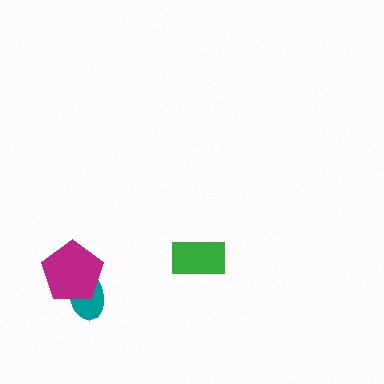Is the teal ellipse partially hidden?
Yes, it is partially covered by another shape.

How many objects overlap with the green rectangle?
0 objects overlap with the green rectangle.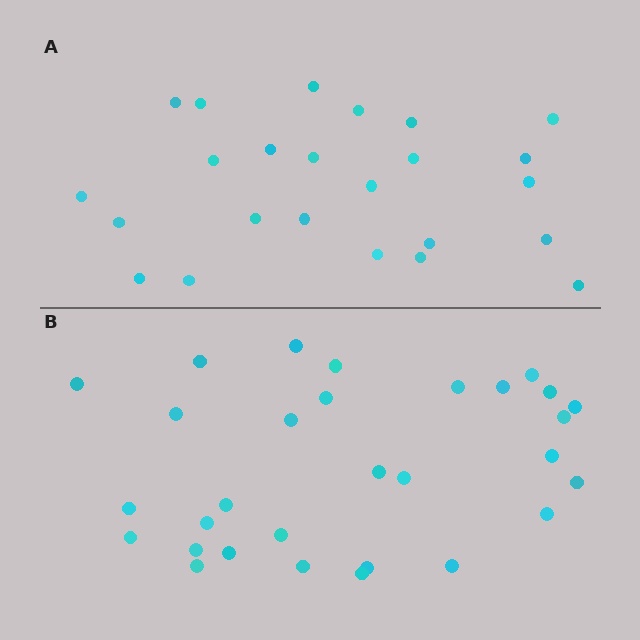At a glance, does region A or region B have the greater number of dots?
Region B (the bottom region) has more dots.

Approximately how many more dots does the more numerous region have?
Region B has about 6 more dots than region A.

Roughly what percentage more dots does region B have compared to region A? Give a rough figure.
About 25% more.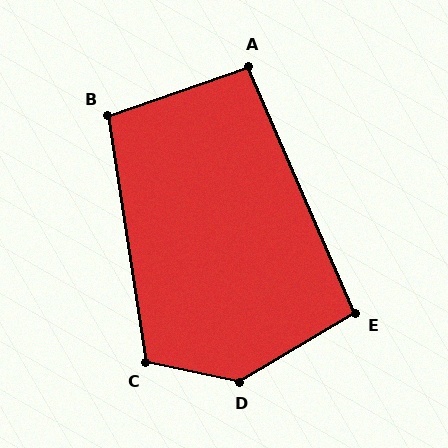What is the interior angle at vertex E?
Approximately 97 degrees (obtuse).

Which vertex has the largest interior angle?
D, at approximately 137 degrees.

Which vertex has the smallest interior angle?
A, at approximately 94 degrees.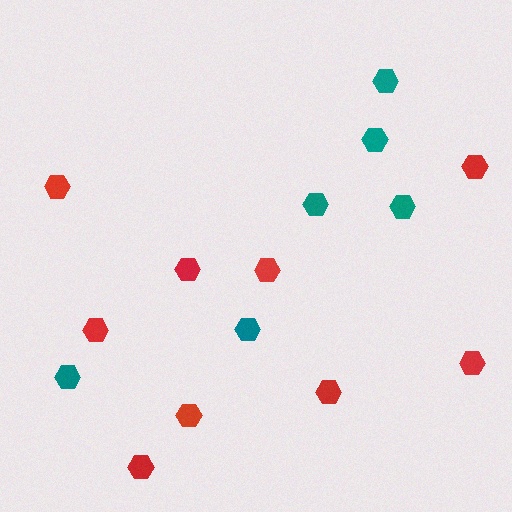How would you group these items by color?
There are 2 groups: one group of teal hexagons (6) and one group of red hexagons (9).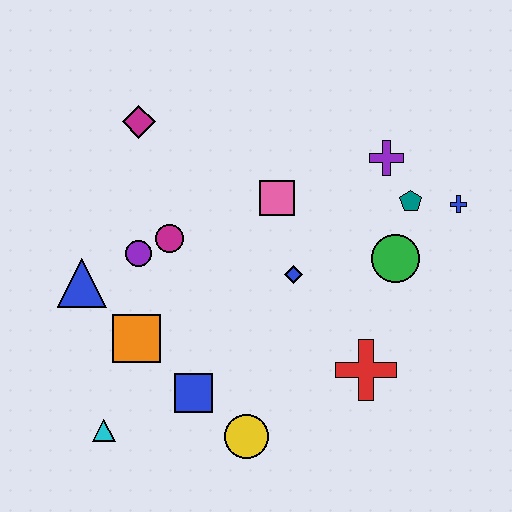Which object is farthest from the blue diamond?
The cyan triangle is farthest from the blue diamond.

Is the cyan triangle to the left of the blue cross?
Yes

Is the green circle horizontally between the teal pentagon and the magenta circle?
Yes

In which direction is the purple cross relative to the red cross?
The purple cross is above the red cross.